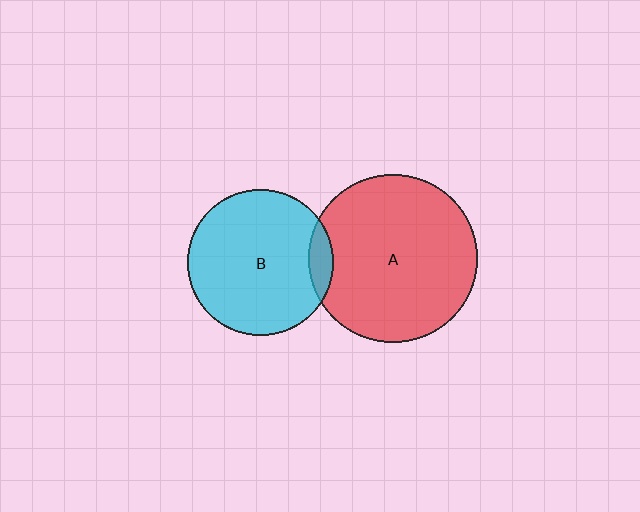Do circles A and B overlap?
Yes.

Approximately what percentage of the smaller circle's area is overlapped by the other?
Approximately 10%.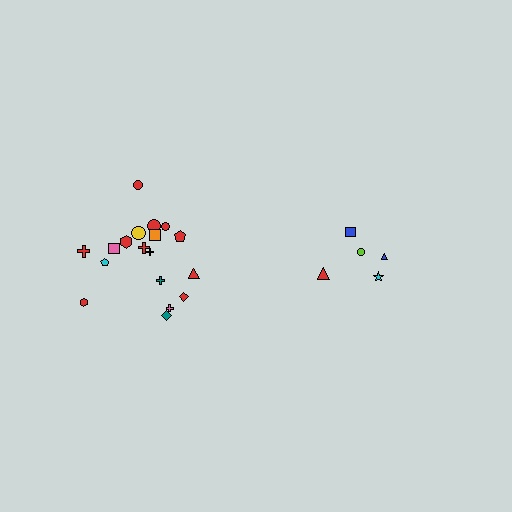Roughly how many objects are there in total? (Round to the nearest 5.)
Roughly 25 objects in total.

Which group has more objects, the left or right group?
The left group.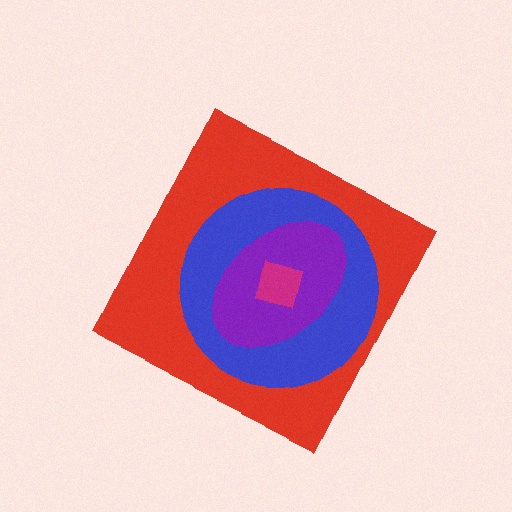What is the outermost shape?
The red diamond.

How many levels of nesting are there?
4.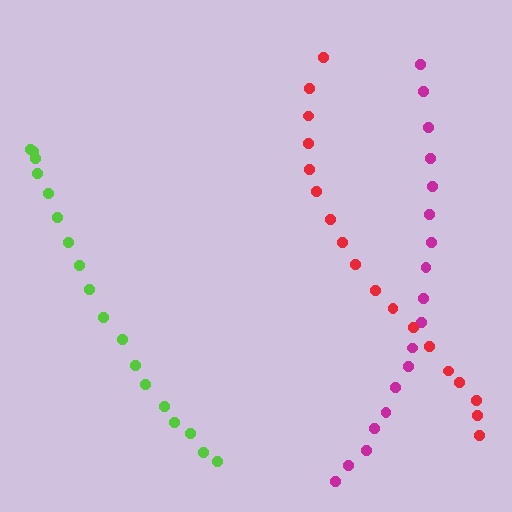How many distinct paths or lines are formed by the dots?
There are 3 distinct paths.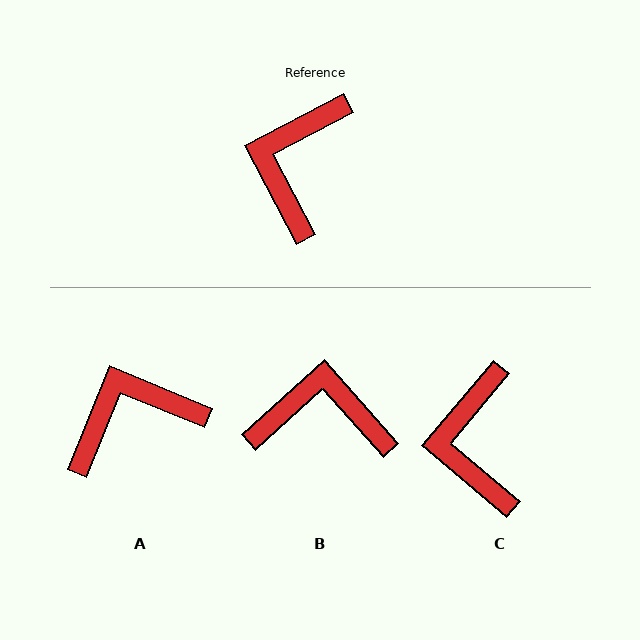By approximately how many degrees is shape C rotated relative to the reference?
Approximately 22 degrees counter-clockwise.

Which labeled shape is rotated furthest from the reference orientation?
B, about 76 degrees away.